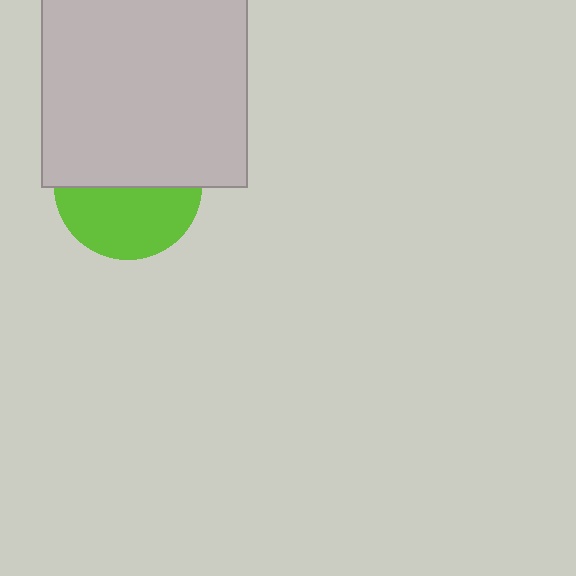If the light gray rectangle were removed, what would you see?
You would see the complete lime circle.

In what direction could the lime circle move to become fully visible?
The lime circle could move down. That would shift it out from behind the light gray rectangle entirely.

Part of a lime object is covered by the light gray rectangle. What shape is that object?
It is a circle.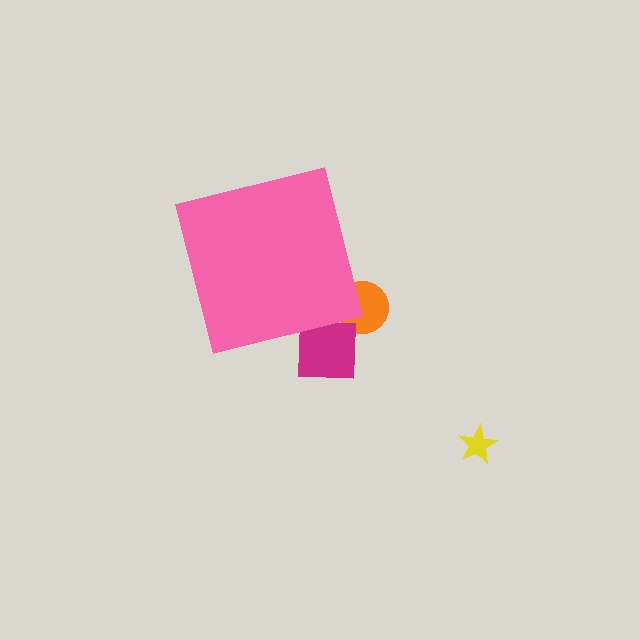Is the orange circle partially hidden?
Yes, the orange circle is partially hidden behind the pink square.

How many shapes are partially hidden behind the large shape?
2 shapes are partially hidden.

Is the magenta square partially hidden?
Yes, the magenta square is partially hidden behind the pink square.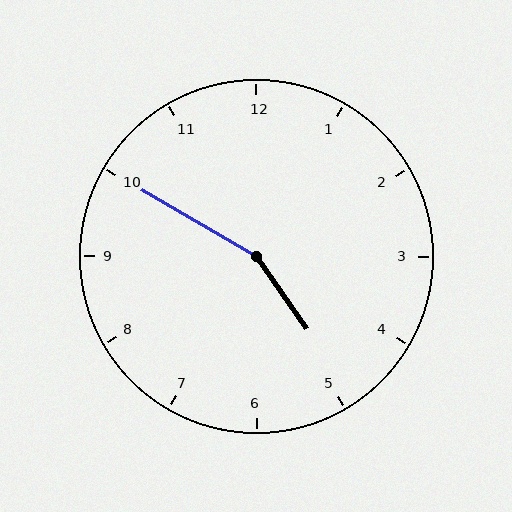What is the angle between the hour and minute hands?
Approximately 155 degrees.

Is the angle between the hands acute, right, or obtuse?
It is obtuse.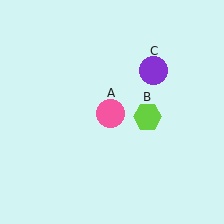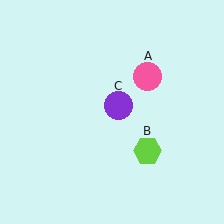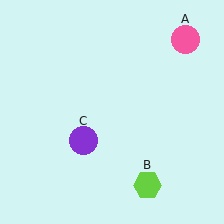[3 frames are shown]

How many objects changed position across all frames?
3 objects changed position: pink circle (object A), lime hexagon (object B), purple circle (object C).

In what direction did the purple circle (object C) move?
The purple circle (object C) moved down and to the left.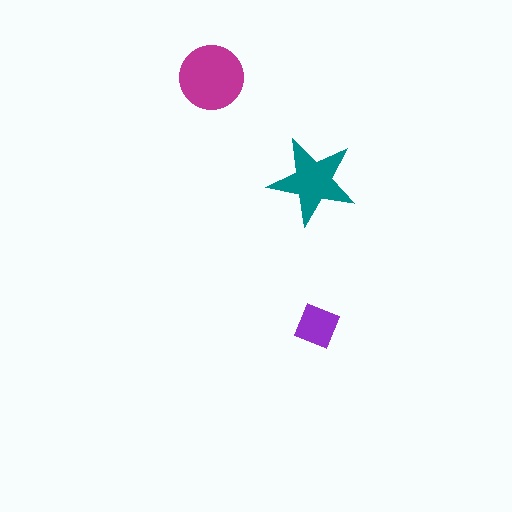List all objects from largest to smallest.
The magenta circle, the teal star, the purple diamond.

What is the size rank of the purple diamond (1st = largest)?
3rd.